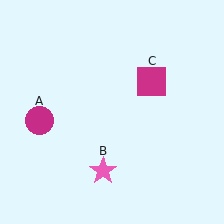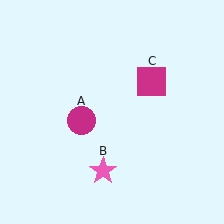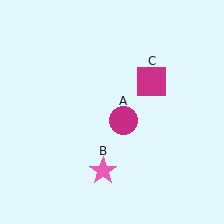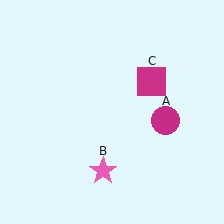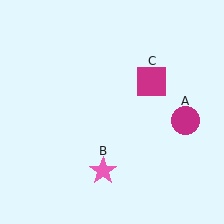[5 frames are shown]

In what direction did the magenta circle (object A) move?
The magenta circle (object A) moved right.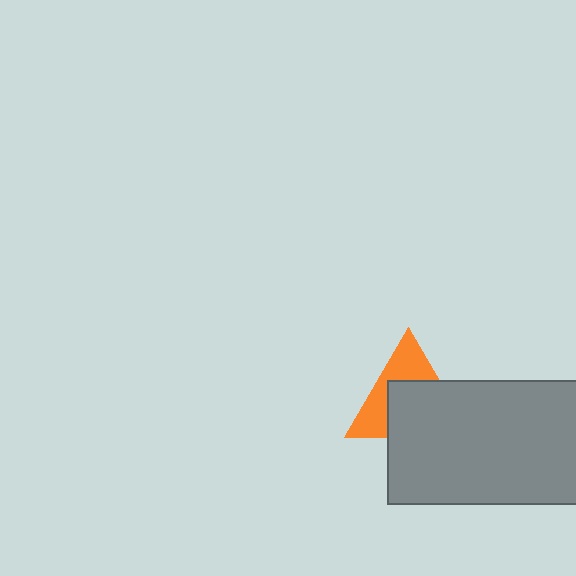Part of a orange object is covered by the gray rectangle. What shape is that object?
It is a triangle.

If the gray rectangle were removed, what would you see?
You would see the complete orange triangle.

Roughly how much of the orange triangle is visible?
A small part of it is visible (roughly 44%).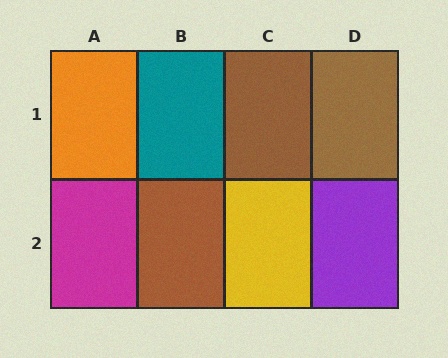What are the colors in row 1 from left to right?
Orange, teal, brown, brown.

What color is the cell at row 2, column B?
Brown.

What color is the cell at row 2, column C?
Yellow.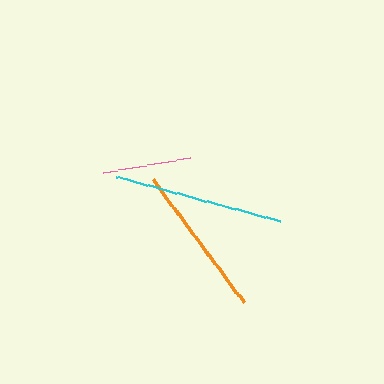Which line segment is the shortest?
The pink line is the shortest at approximately 88 pixels.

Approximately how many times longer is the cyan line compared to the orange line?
The cyan line is approximately 1.1 times the length of the orange line.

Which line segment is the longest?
The cyan line is the longest at approximately 169 pixels.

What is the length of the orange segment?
The orange segment is approximately 153 pixels long.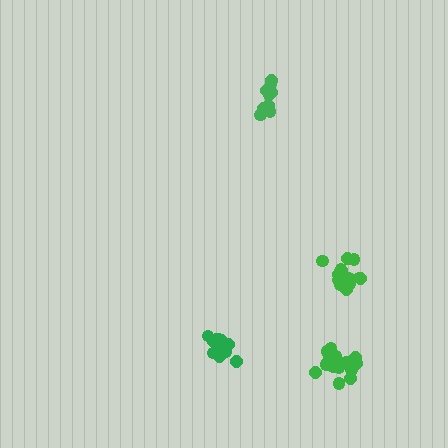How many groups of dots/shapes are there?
There are 4 groups.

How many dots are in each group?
Group 1: 15 dots, Group 2: 15 dots, Group 3: 10 dots, Group 4: 14 dots (54 total).